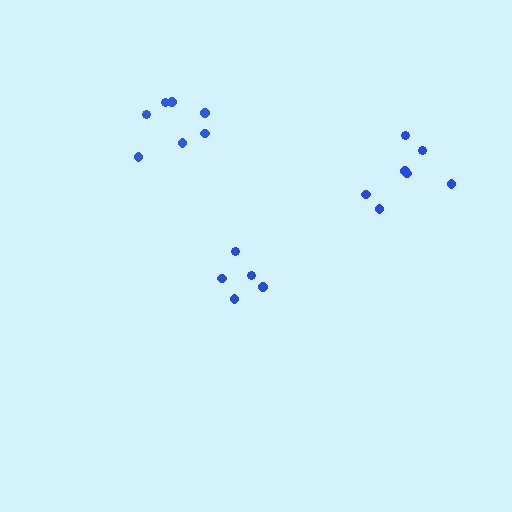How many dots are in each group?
Group 1: 7 dots, Group 2: 5 dots, Group 3: 7 dots (19 total).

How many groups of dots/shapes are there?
There are 3 groups.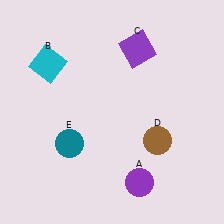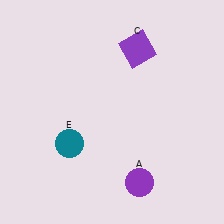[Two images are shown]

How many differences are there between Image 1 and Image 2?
There are 2 differences between the two images.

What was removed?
The brown circle (D), the cyan square (B) were removed in Image 2.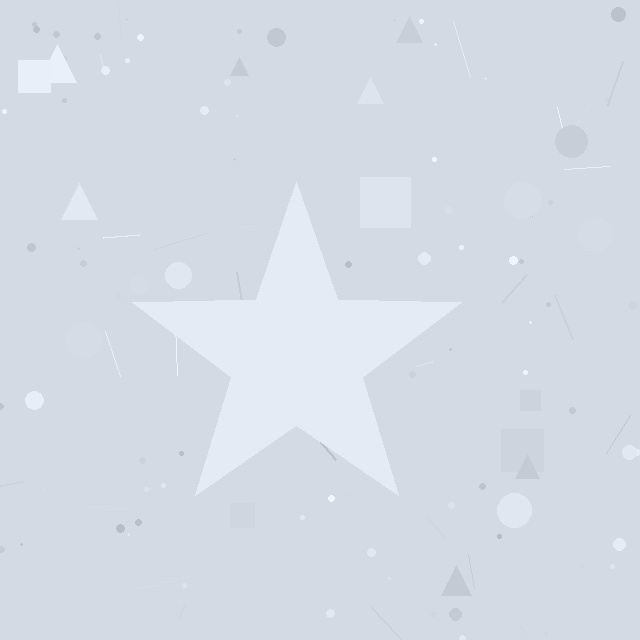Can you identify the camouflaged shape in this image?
The camouflaged shape is a star.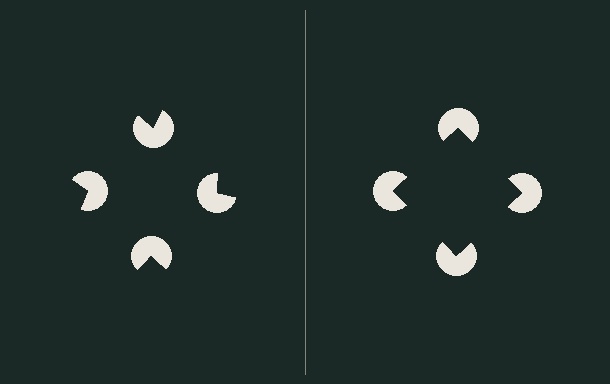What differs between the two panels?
The pac-man discs are positioned identically on both sides; only the wedge orientations differ. On the right they align to a square; on the left they are misaligned.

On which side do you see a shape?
An illusory square appears on the right side. On the left side the wedge cuts are rotated, so no coherent shape forms.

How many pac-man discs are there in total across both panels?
8 — 4 on each side.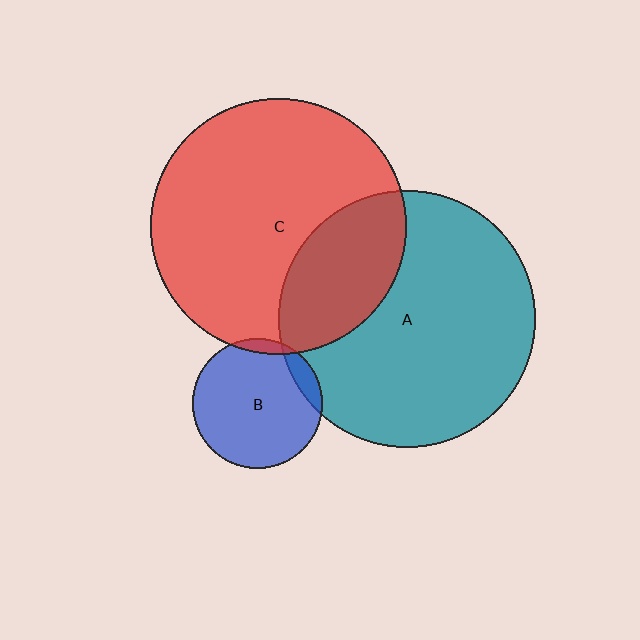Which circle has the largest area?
Circle A (teal).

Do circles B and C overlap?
Yes.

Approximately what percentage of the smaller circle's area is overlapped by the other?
Approximately 5%.